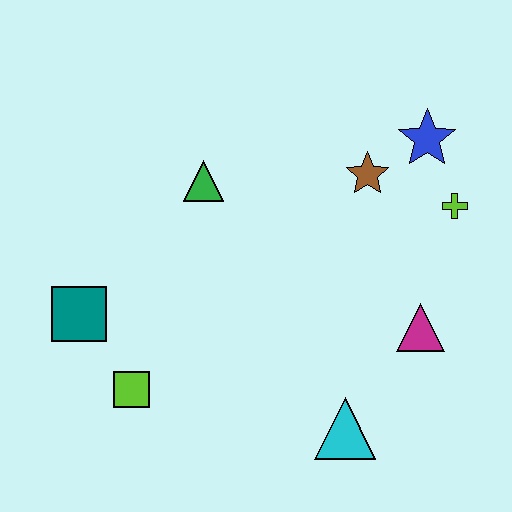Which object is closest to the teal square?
The lime square is closest to the teal square.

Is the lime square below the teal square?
Yes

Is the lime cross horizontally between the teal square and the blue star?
No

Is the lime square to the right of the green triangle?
No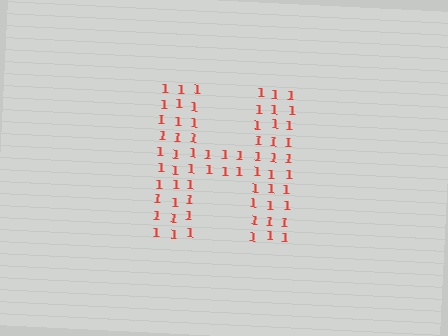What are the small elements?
The small elements are digit 1's.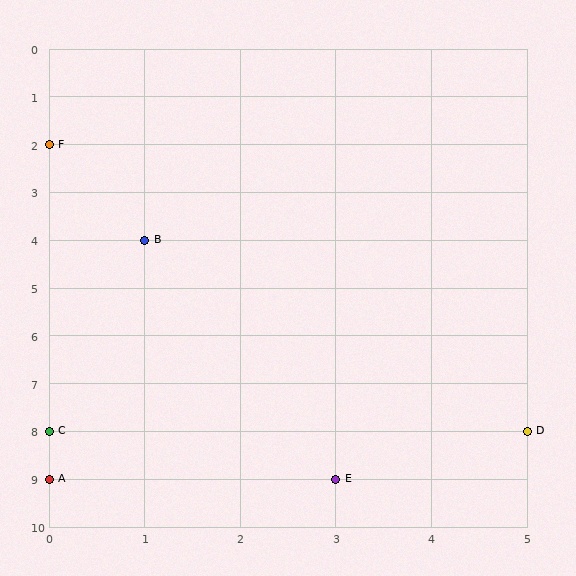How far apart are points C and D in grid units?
Points C and D are 5 columns apart.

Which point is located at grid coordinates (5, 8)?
Point D is at (5, 8).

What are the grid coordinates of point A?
Point A is at grid coordinates (0, 9).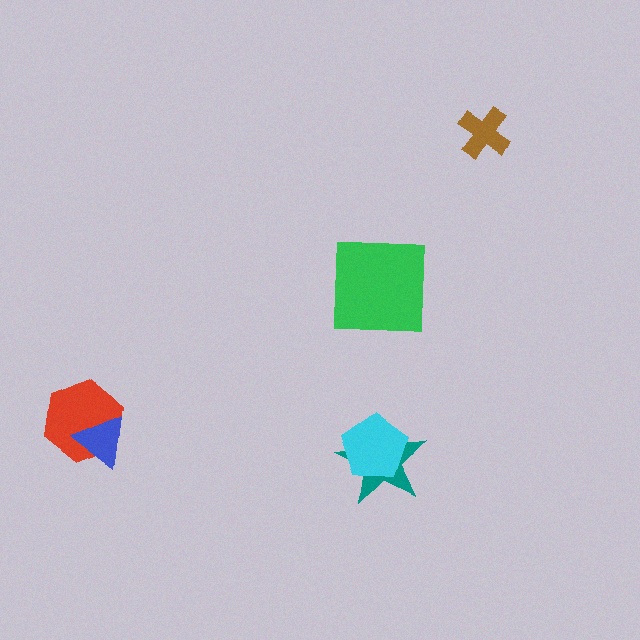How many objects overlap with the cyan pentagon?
1 object overlaps with the cyan pentagon.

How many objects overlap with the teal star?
1 object overlaps with the teal star.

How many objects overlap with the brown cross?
0 objects overlap with the brown cross.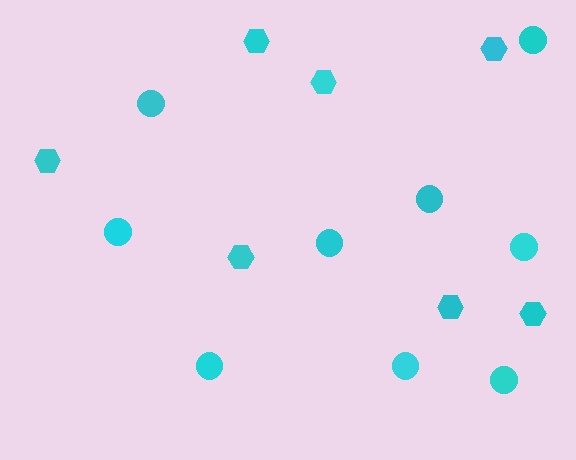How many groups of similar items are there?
There are 2 groups: one group of circles (9) and one group of hexagons (7).